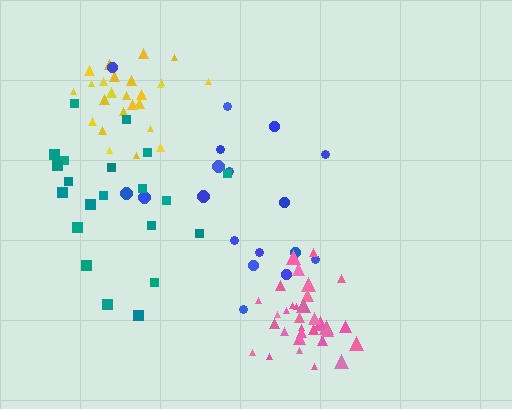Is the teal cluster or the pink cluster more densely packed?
Pink.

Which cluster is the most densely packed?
Pink.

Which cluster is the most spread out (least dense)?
Teal.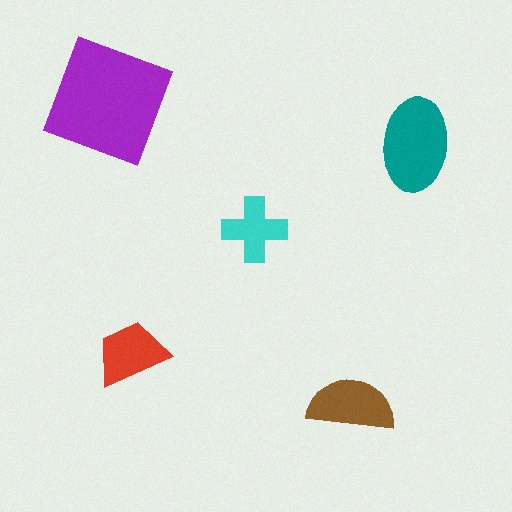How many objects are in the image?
There are 5 objects in the image.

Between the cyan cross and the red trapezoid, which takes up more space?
The red trapezoid.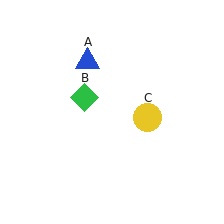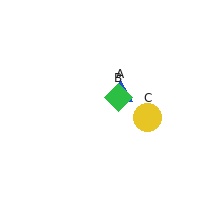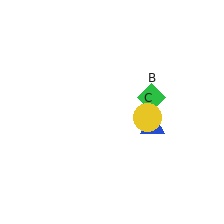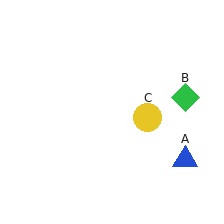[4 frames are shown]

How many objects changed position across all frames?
2 objects changed position: blue triangle (object A), green diamond (object B).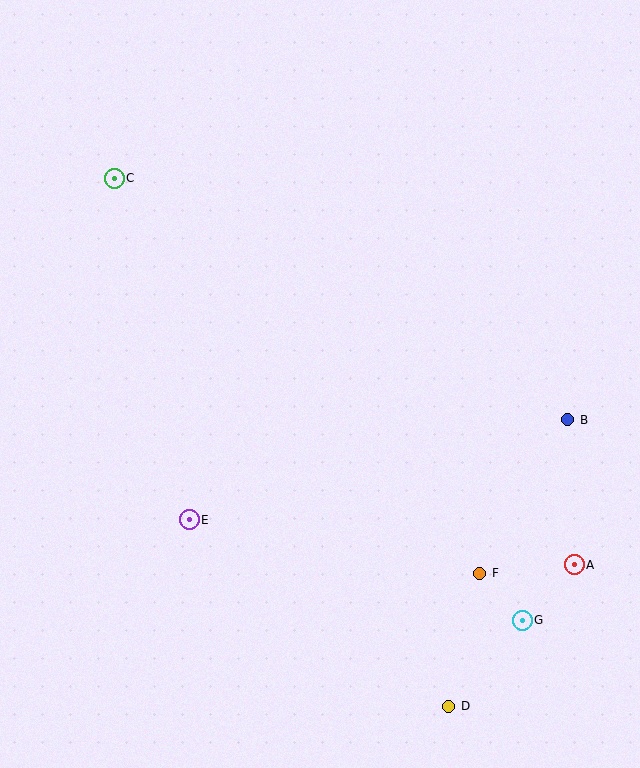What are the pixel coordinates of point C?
Point C is at (114, 178).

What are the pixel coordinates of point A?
Point A is at (574, 565).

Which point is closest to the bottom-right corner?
Point G is closest to the bottom-right corner.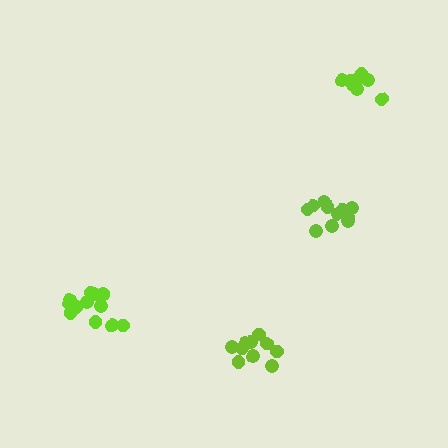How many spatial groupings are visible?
There are 4 spatial groupings.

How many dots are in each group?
Group 1: 9 dots, Group 2: 11 dots, Group 3: 12 dots, Group 4: 10 dots (42 total).